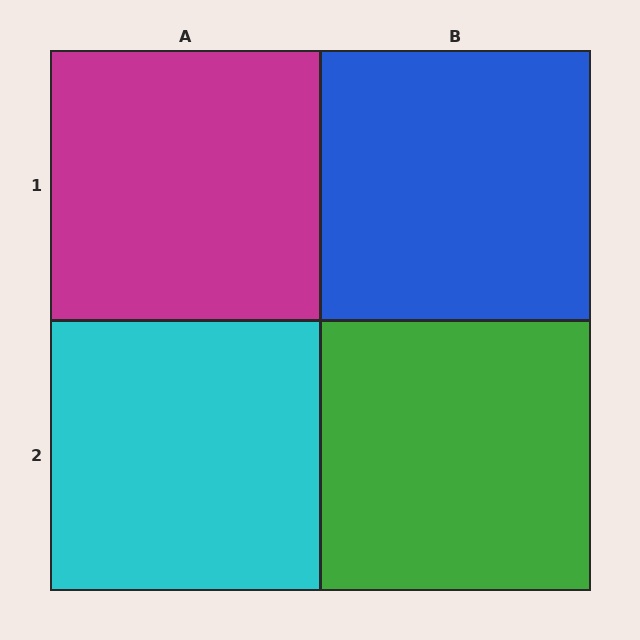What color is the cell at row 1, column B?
Blue.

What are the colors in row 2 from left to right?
Cyan, green.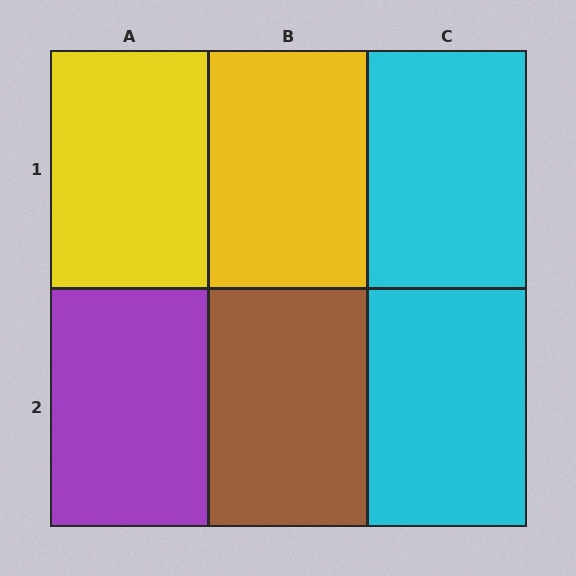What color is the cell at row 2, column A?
Purple.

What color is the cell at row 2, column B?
Brown.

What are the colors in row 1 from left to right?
Yellow, yellow, cyan.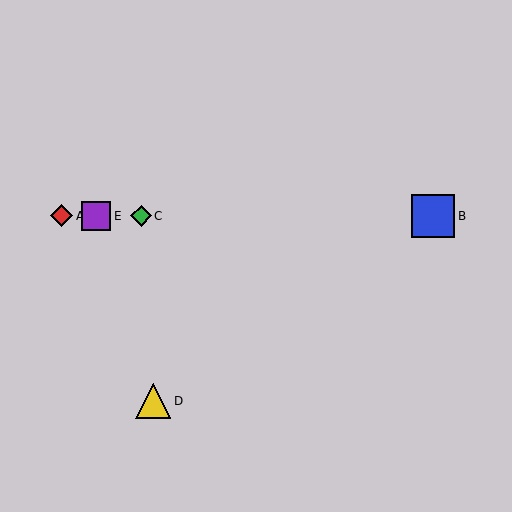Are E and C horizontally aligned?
Yes, both are at y≈216.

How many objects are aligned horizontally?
4 objects (A, B, C, E) are aligned horizontally.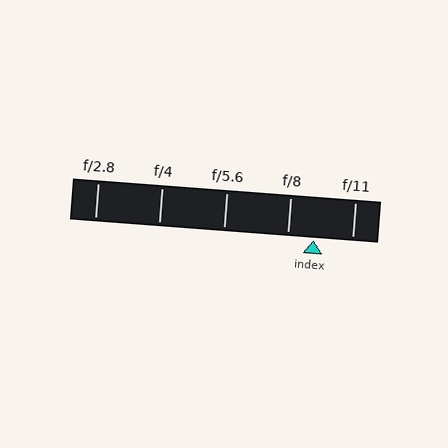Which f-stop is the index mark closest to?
The index mark is closest to f/8.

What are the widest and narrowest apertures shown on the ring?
The widest aperture shown is f/2.8 and the narrowest is f/11.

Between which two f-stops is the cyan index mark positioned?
The index mark is between f/8 and f/11.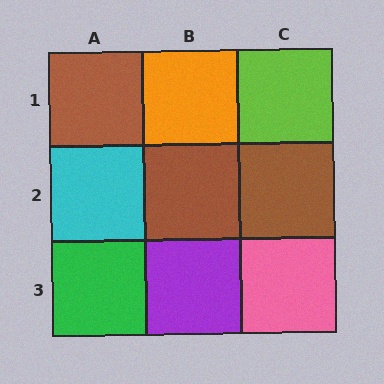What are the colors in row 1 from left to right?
Brown, orange, lime.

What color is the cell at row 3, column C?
Pink.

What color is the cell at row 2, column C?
Brown.